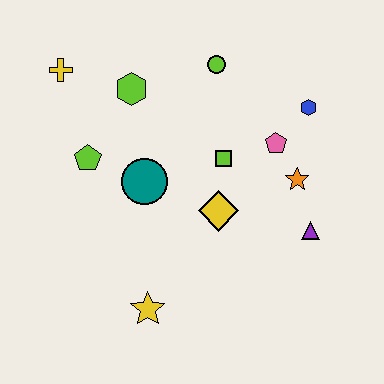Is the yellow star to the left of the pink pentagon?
Yes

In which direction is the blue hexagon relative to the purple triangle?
The blue hexagon is above the purple triangle.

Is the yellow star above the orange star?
No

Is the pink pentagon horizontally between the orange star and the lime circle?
Yes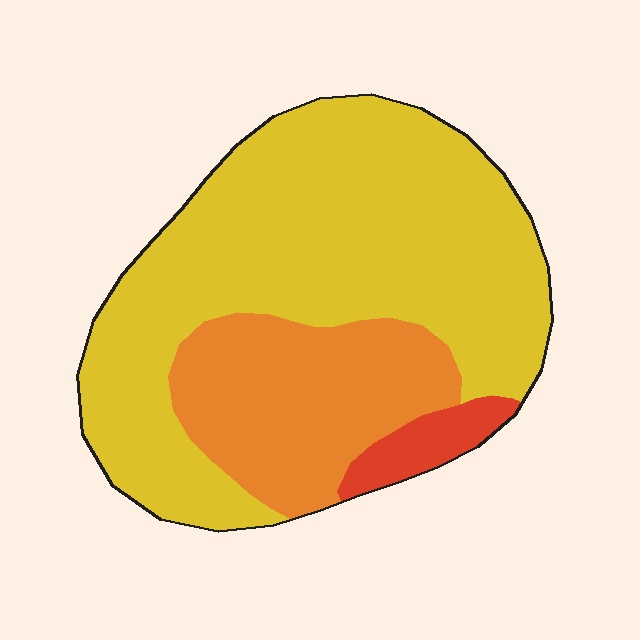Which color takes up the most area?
Yellow, at roughly 70%.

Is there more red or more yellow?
Yellow.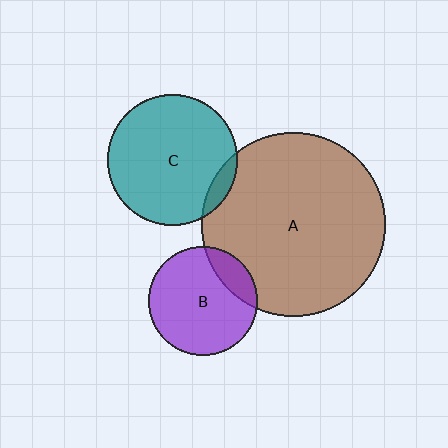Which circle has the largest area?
Circle A (brown).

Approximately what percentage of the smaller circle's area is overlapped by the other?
Approximately 15%.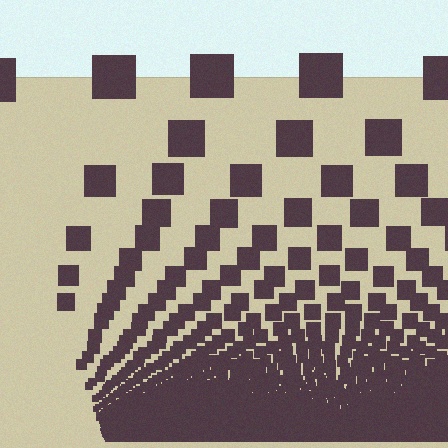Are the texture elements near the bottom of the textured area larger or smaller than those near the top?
Smaller. The gradient is inverted — elements near the bottom are smaller and denser.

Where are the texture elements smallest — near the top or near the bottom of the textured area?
Near the bottom.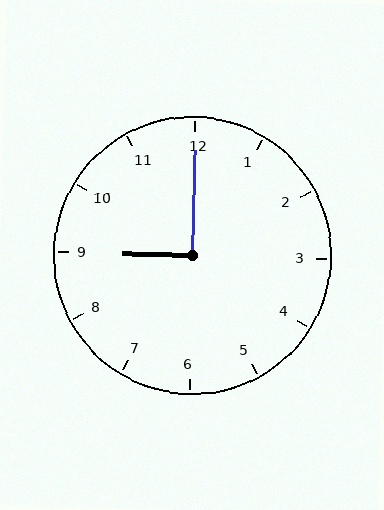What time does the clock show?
9:00.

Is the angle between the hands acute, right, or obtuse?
It is right.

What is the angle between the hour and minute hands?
Approximately 90 degrees.